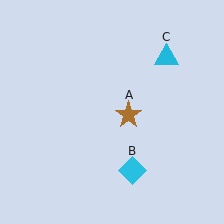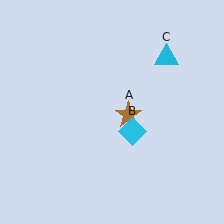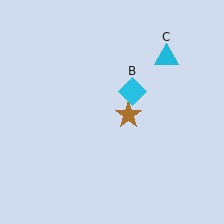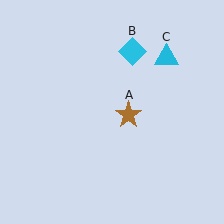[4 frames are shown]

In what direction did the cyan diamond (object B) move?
The cyan diamond (object B) moved up.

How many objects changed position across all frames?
1 object changed position: cyan diamond (object B).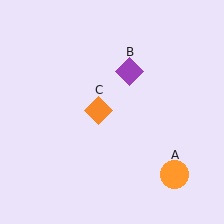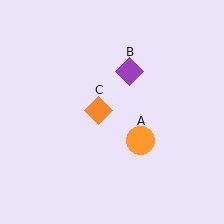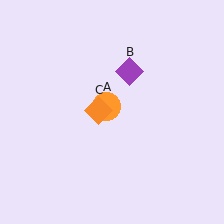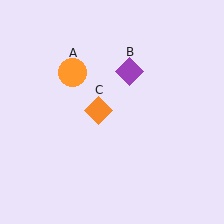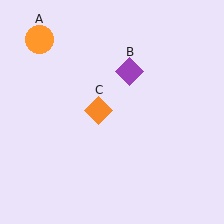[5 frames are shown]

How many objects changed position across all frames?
1 object changed position: orange circle (object A).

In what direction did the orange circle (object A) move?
The orange circle (object A) moved up and to the left.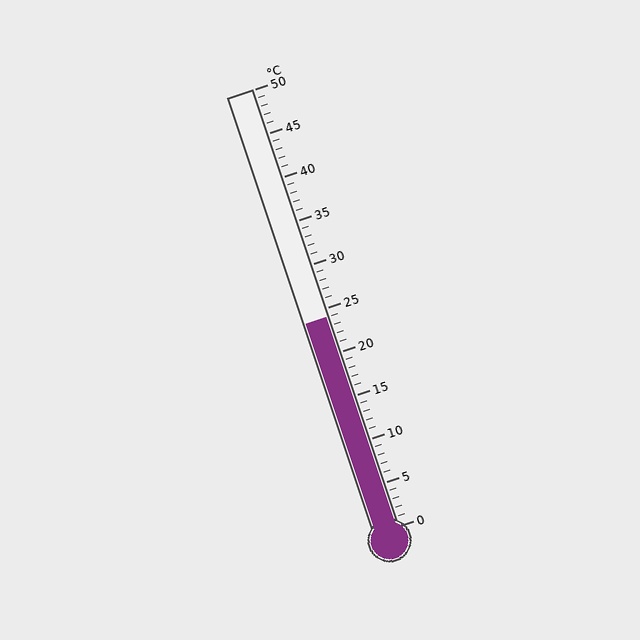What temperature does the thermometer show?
The thermometer shows approximately 24°C.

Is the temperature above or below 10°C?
The temperature is above 10°C.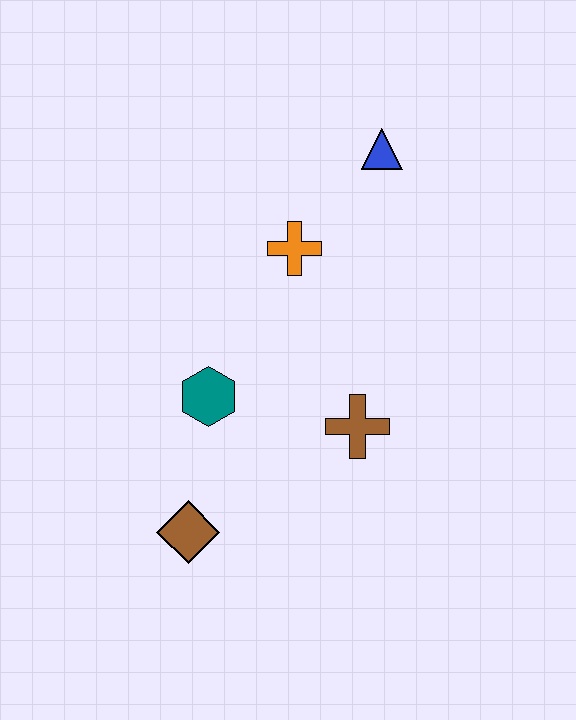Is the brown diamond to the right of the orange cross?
No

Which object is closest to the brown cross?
The teal hexagon is closest to the brown cross.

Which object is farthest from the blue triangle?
The brown diamond is farthest from the blue triangle.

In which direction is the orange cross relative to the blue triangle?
The orange cross is below the blue triangle.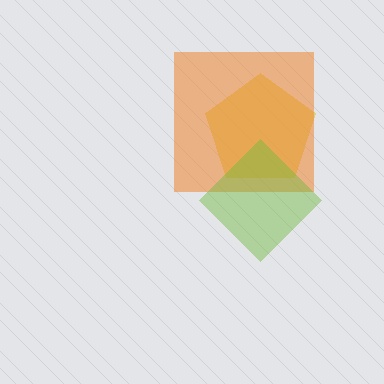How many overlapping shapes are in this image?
There are 3 overlapping shapes in the image.